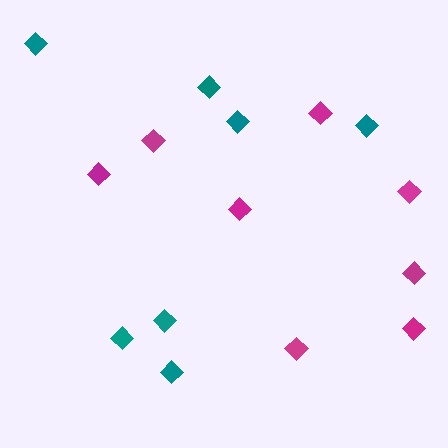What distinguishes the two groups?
There are 2 groups: one group of magenta diamonds (8) and one group of teal diamonds (7).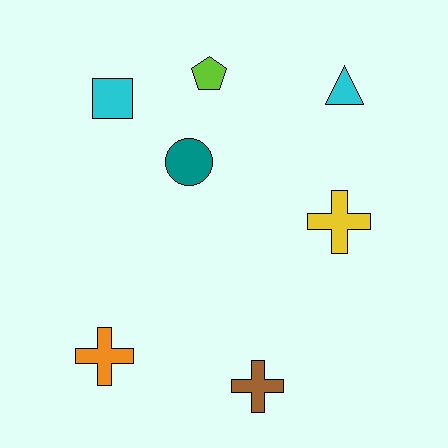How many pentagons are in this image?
There is 1 pentagon.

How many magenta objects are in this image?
There are no magenta objects.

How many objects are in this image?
There are 7 objects.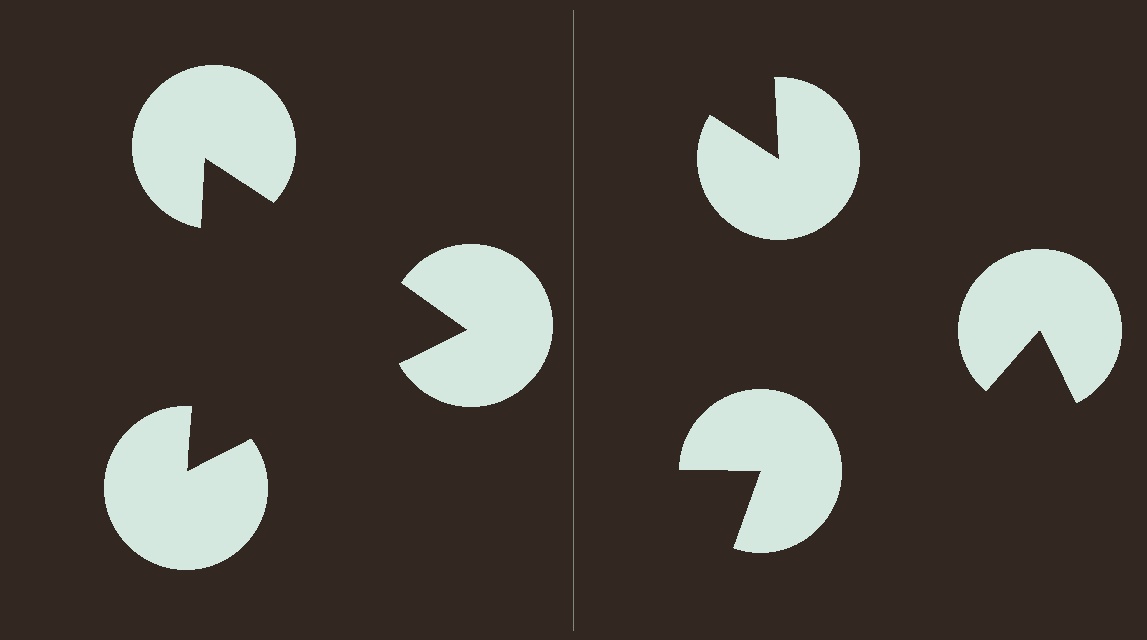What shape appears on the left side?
An illusory triangle.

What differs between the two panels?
The pac-man discs are positioned identically on both sides; only the wedge orientations differ. On the left they align to a triangle; on the right they are misaligned.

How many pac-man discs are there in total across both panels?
6 — 3 on each side.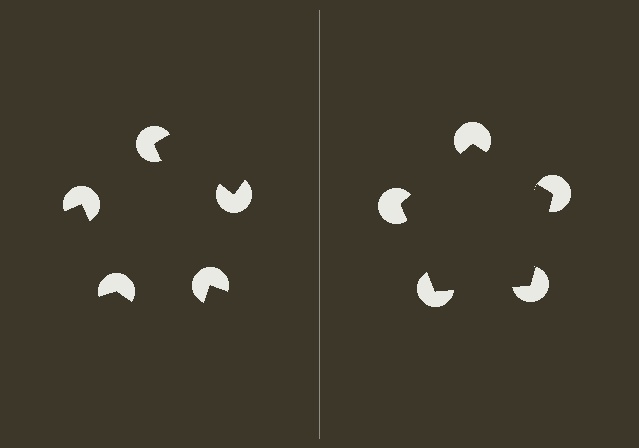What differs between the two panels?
The pac-man discs are positioned identically on both sides; only the wedge orientations differ. On the right they align to a pentagon; on the left they are misaligned.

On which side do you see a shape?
An illusory pentagon appears on the right side. On the left side the wedge cuts are rotated, so no coherent shape forms.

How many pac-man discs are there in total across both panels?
10 — 5 on each side.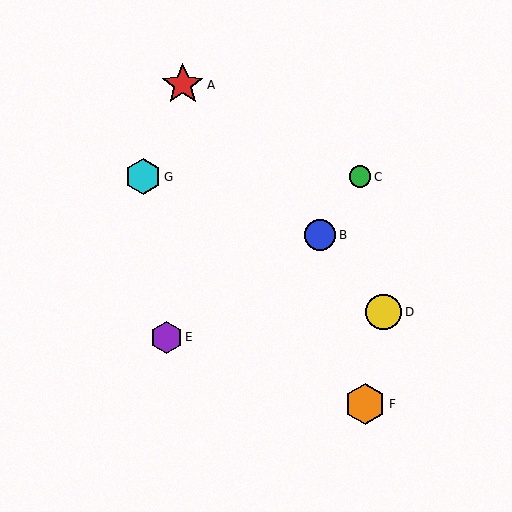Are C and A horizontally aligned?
No, C is at y≈177 and A is at y≈85.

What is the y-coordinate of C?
Object C is at y≈177.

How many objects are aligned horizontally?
2 objects (C, G) are aligned horizontally.